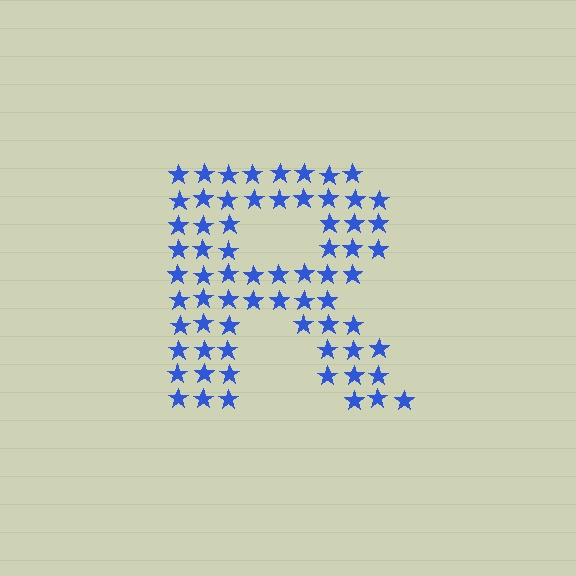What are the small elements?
The small elements are stars.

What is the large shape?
The large shape is the letter R.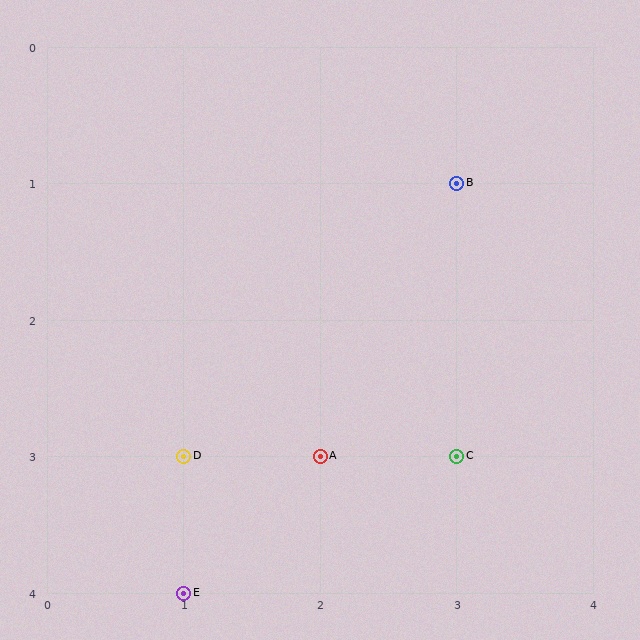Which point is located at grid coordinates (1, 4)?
Point E is at (1, 4).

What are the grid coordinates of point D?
Point D is at grid coordinates (1, 3).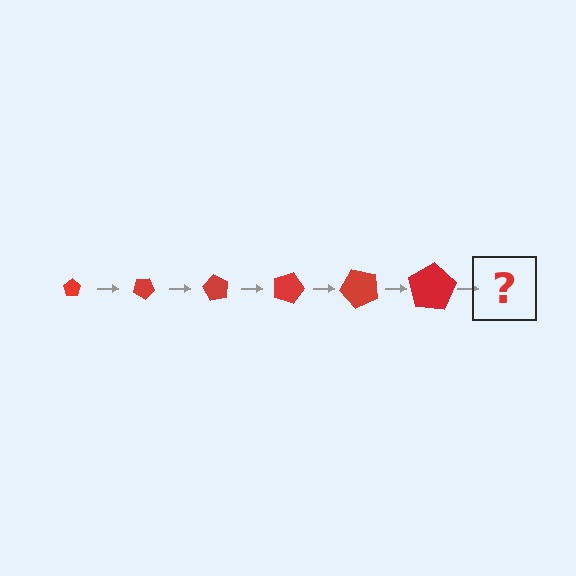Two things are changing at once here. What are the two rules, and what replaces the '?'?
The two rules are that the pentagon grows larger each step and it rotates 30 degrees each step. The '?' should be a pentagon, larger than the previous one and rotated 180 degrees from the start.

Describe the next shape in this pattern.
It should be a pentagon, larger than the previous one and rotated 180 degrees from the start.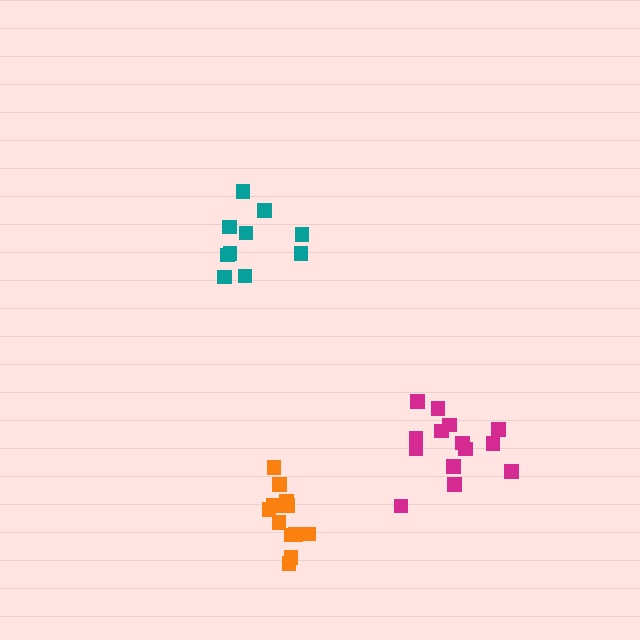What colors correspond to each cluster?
The clusters are colored: teal, orange, magenta.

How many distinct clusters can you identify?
There are 3 distinct clusters.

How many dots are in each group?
Group 1: 10 dots, Group 2: 12 dots, Group 3: 14 dots (36 total).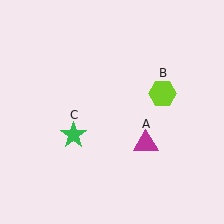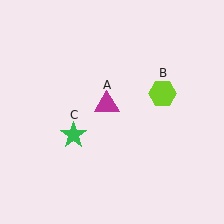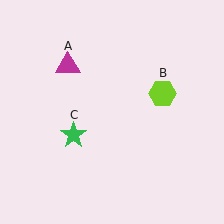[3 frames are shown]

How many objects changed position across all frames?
1 object changed position: magenta triangle (object A).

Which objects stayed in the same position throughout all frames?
Lime hexagon (object B) and green star (object C) remained stationary.